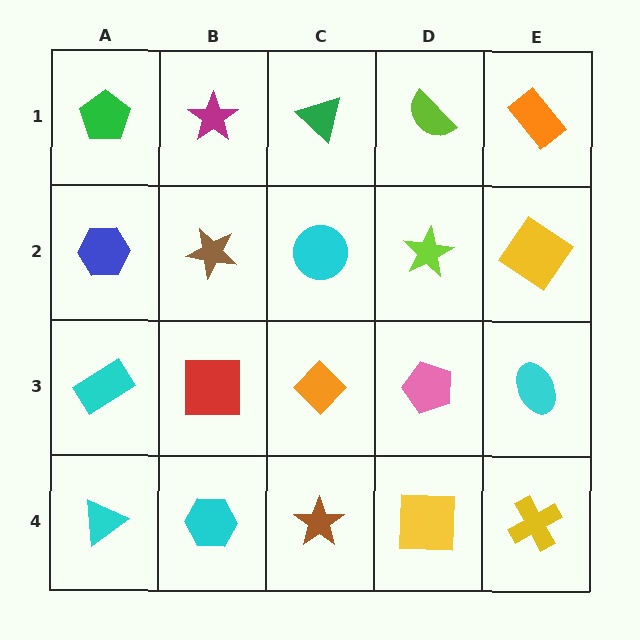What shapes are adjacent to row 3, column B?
A brown star (row 2, column B), a cyan hexagon (row 4, column B), a cyan rectangle (row 3, column A), an orange diamond (row 3, column C).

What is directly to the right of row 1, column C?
A lime semicircle.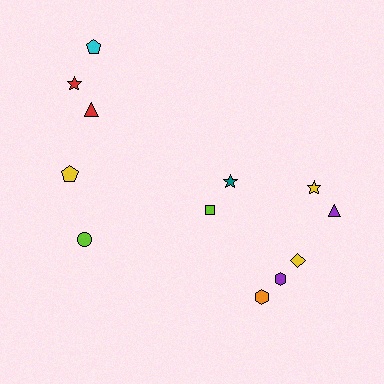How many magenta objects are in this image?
There are no magenta objects.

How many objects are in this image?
There are 12 objects.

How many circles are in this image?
There is 1 circle.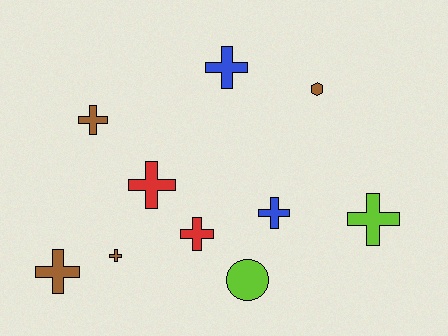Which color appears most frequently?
Brown, with 4 objects.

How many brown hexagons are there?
There is 1 brown hexagon.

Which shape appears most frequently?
Cross, with 8 objects.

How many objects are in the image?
There are 10 objects.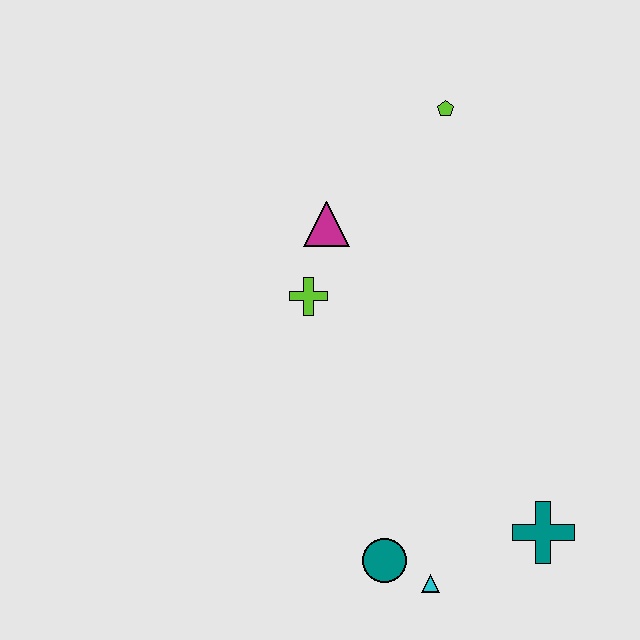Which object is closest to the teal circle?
The cyan triangle is closest to the teal circle.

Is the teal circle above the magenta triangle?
No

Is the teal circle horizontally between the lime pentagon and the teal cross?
No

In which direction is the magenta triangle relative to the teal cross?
The magenta triangle is above the teal cross.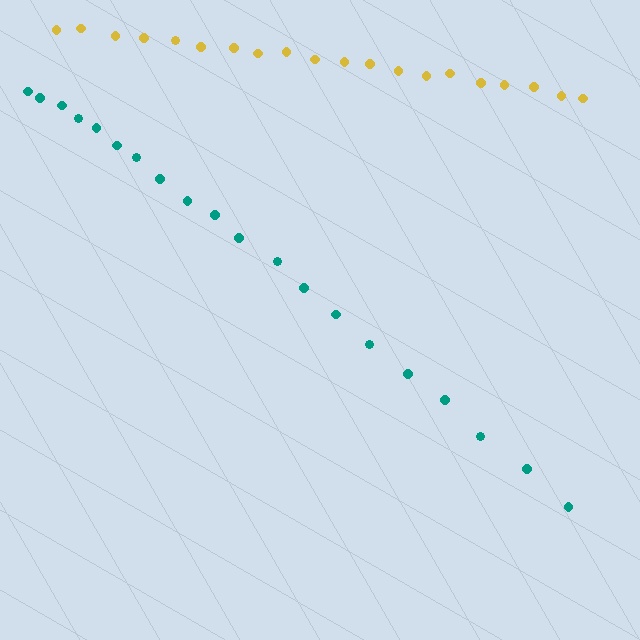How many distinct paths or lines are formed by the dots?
There are 2 distinct paths.